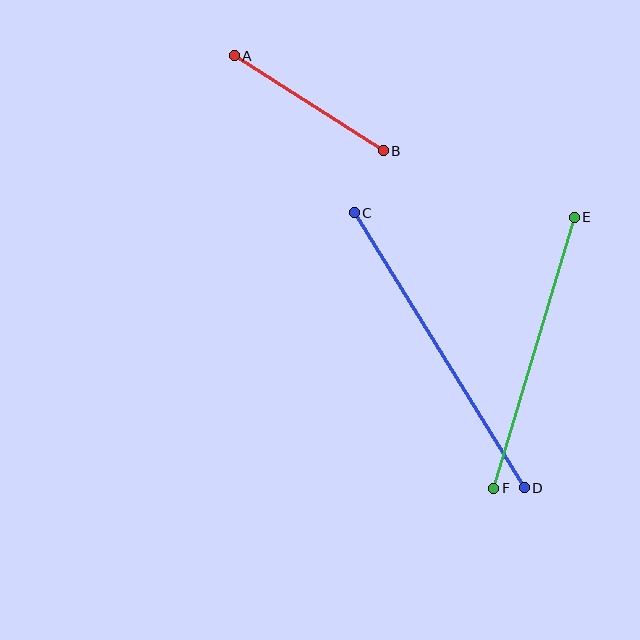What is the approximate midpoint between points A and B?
The midpoint is at approximately (309, 103) pixels.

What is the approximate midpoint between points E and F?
The midpoint is at approximately (534, 353) pixels.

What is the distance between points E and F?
The distance is approximately 283 pixels.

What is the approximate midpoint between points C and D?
The midpoint is at approximately (439, 350) pixels.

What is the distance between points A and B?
The distance is approximately 177 pixels.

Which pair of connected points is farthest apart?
Points C and D are farthest apart.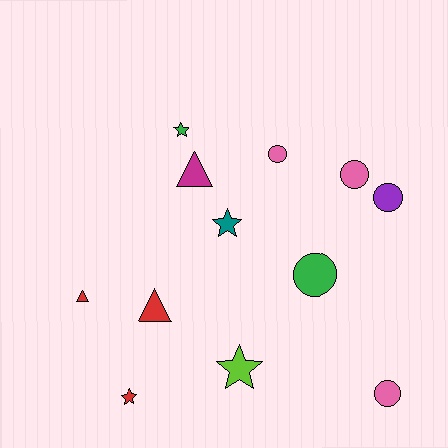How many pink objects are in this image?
There are 3 pink objects.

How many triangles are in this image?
There are 3 triangles.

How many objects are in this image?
There are 12 objects.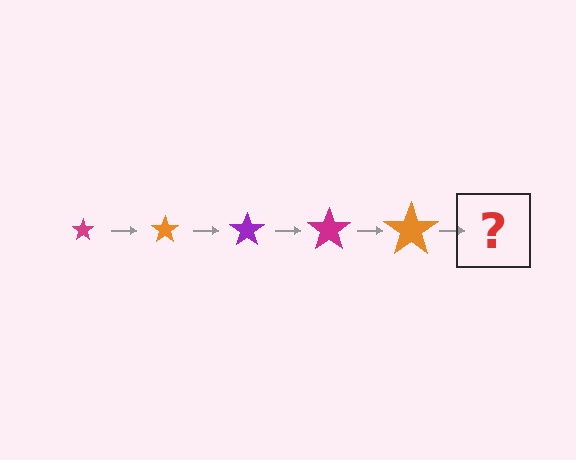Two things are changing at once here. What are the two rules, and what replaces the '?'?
The two rules are that the star grows larger each step and the color cycles through magenta, orange, and purple. The '?' should be a purple star, larger than the previous one.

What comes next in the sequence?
The next element should be a purple star, larger than the previous one.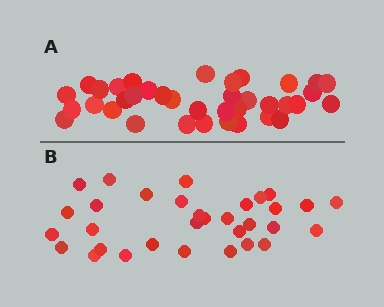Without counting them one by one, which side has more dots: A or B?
Region A (the top region) has more dots.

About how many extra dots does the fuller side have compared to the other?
Region A has about 5 more dots than region B.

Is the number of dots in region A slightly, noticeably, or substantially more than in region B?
Region A has only slightly more — the two regions are fairly close. The ratio is roughly 1.2 to 1.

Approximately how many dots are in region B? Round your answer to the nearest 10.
About 30 dots. (The exact count is 32, which rounds to 30.)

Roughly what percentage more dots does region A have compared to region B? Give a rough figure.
About 15% more.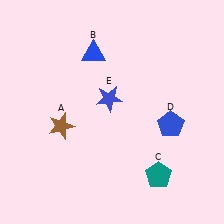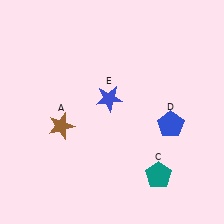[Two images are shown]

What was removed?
The blue triangle (B) was removed in Image 2.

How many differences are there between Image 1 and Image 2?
There is 1 difference between the two images.